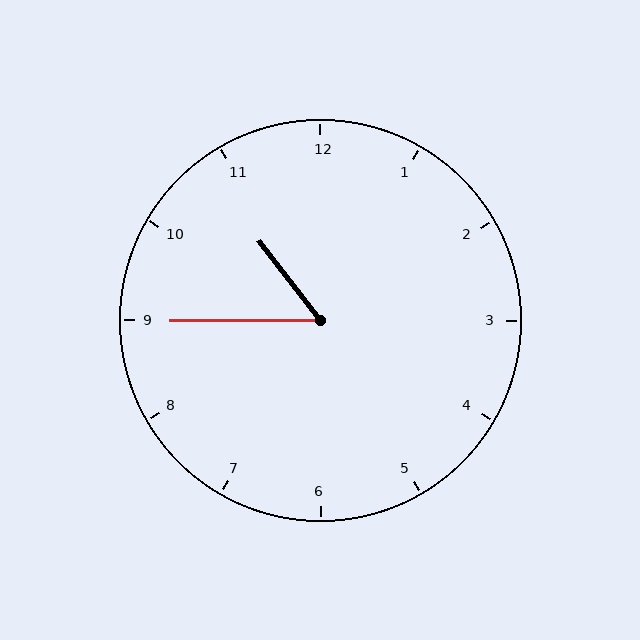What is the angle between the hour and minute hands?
Approximately 52 degrees.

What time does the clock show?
10:45.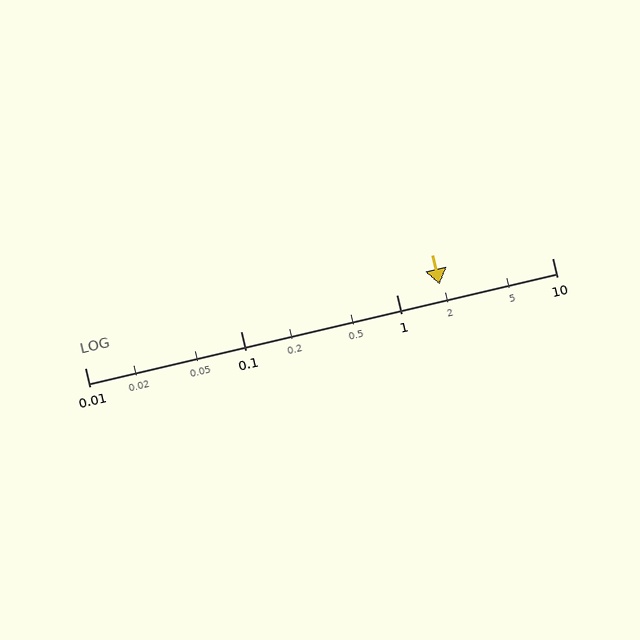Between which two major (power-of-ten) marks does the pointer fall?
The pointer is between 1 and 10.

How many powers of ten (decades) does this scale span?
The scale spans 3 decades, from 0.01 to 10.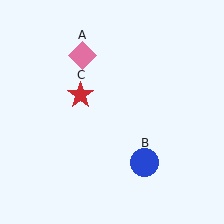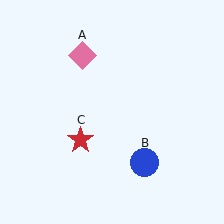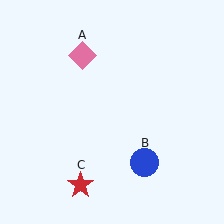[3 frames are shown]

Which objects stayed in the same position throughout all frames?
Pink diamond (object A) and blue circle (object B) remained stationary.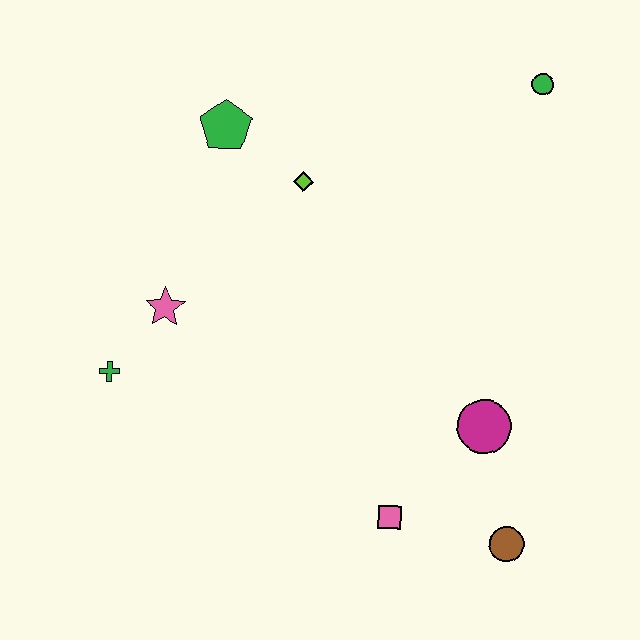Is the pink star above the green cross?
Yes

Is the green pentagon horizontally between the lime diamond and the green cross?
Yes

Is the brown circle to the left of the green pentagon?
No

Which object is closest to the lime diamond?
The green pentagon is closest to the lime diamond.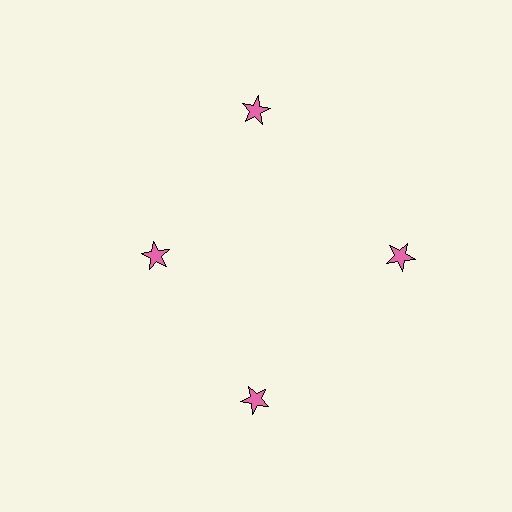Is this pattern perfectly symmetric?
No. The 4 pink stars are arranged in a ring, but one element near the 9 o'clock position is pulled inward toward the center, breaking the 4-fold rotational symmetry.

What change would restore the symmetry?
The symmetry would be restored by moving it outward, back onto the ring so that all 4 stars sit at equal angles and equal distance from the center.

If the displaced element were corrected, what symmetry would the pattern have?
It would have 4-fold rotational symmetry — the pattern would map onto itself every 90 degrees.